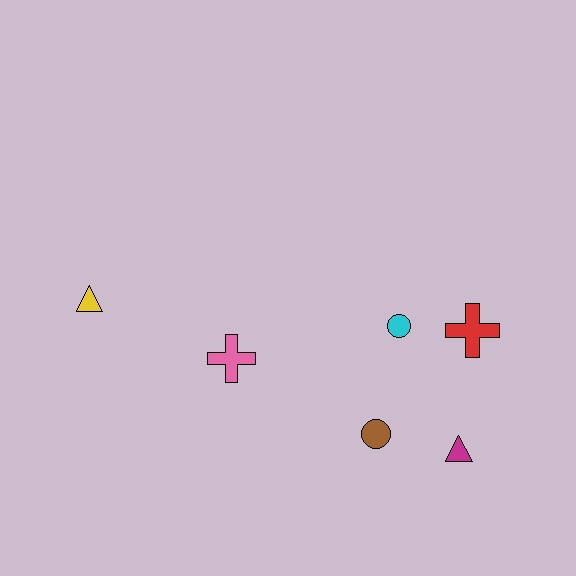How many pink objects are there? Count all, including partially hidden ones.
There is 1 pink object.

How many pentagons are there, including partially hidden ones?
There are no pentagons.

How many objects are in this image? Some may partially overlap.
There are 6 objects.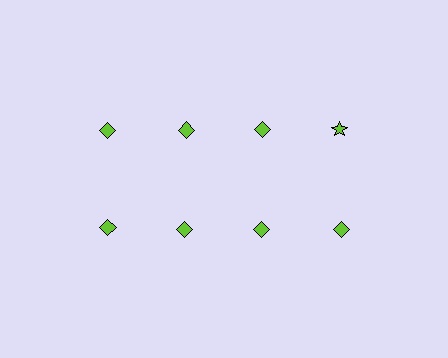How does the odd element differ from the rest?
It has a different shape: star instead of diamond.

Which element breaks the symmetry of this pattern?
The lime star in the top row, second from right column breaks the symmetry. All other shapes are lime diamonds.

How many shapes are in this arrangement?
There are 8 shapes arranged in a grid pattern.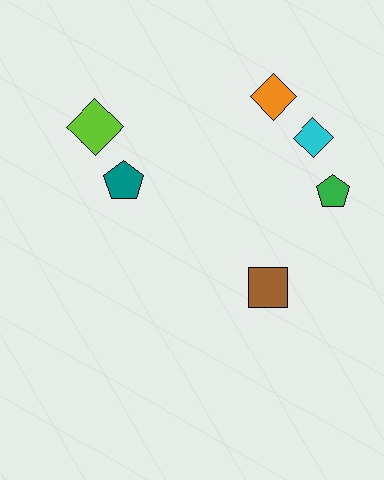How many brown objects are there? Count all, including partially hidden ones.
There is 1 brown object.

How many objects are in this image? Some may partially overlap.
There are 6 objects.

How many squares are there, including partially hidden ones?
There is 1 square.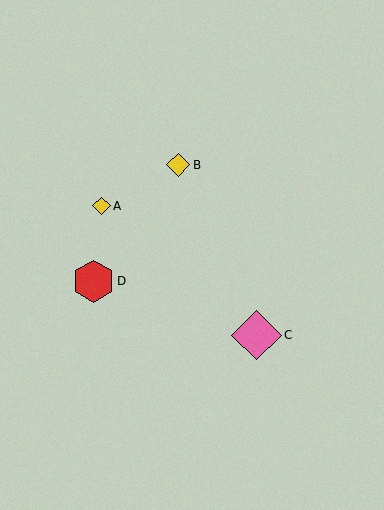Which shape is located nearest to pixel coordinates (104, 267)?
The red hexagon (labeled D) at (93, 281) is nearest to that location.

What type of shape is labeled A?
Shape A is a yellow diamond.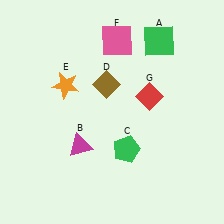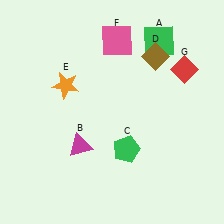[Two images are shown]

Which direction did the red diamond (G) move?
The red diamond (G) moved right.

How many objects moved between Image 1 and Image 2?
2 objects moved between the two images.